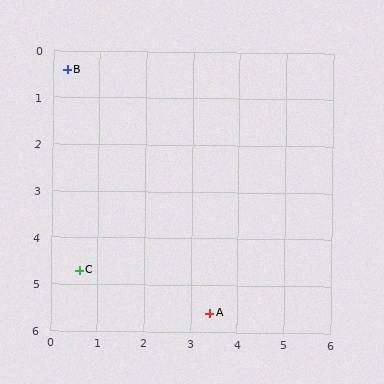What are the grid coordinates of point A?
Point A is at approximately (3.4, 5.6).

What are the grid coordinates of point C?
Point C is at approximately (0.6, 4.7).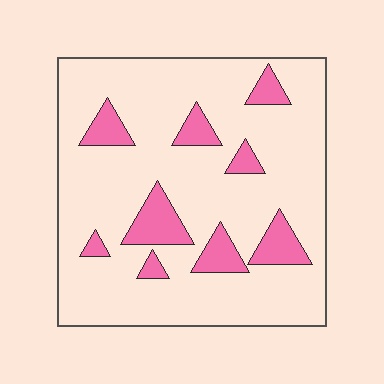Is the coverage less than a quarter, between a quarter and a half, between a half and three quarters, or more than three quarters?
Less than a quarter.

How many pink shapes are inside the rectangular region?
9.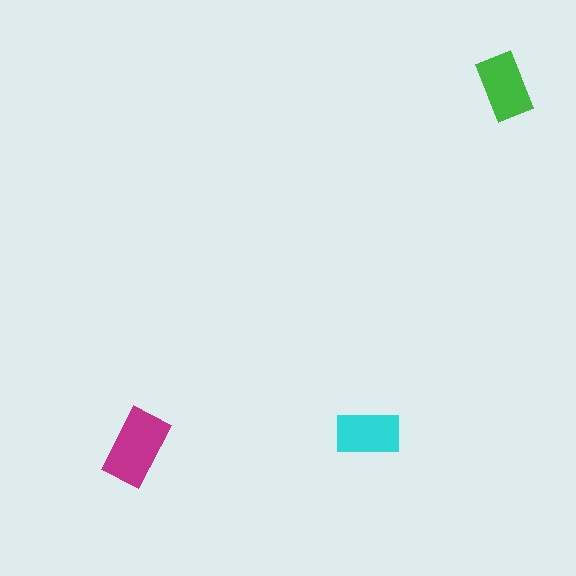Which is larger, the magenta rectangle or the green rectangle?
The magenta one.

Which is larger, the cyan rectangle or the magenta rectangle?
The magenta one.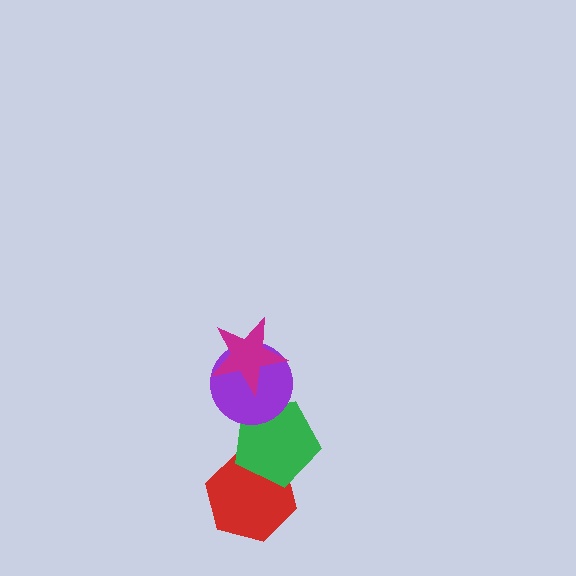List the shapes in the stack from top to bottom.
From top to bottom: the magenta star, the purple circle, the green pentagon, the red hexagon.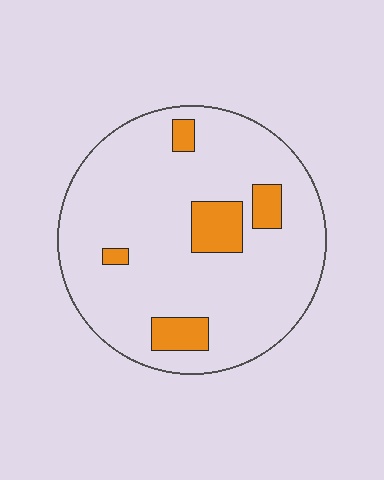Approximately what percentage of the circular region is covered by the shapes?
Approximately 15%.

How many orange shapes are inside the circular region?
5.